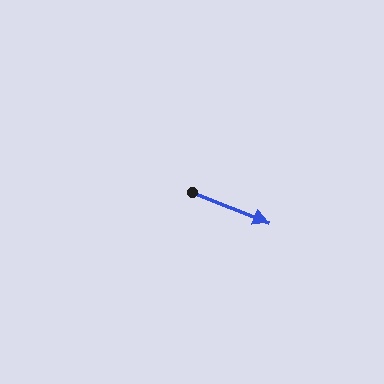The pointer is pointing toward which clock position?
Roughly 4 o'clock.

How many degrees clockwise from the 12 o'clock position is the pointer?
Approximately 112 degrees.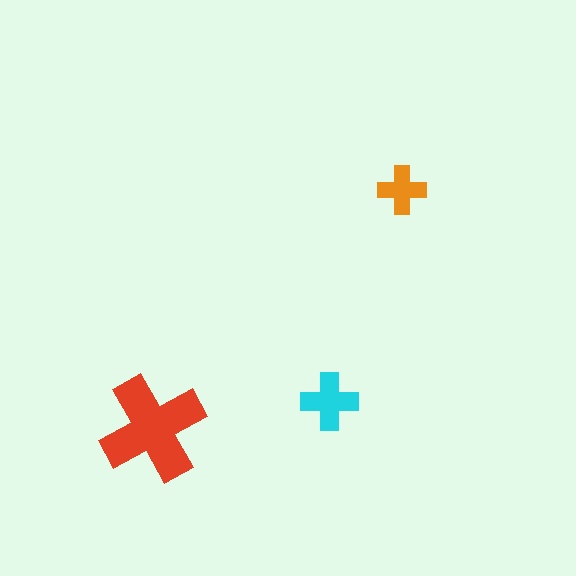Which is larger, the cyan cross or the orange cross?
The cyan one.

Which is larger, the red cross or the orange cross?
The red one.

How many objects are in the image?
There are 3 objects in the image.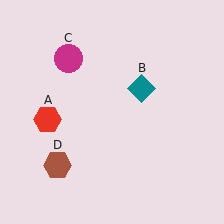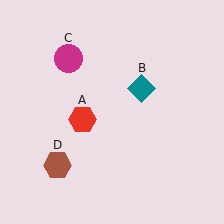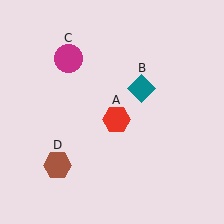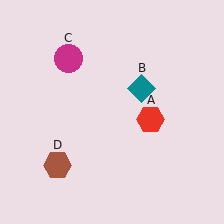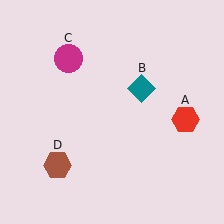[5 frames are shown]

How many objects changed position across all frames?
1 object changed position: red hexagon (object A).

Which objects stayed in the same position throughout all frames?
Teal diamond (object B) and magenta circle (object C) and brown hexagon (object D) remained stationary.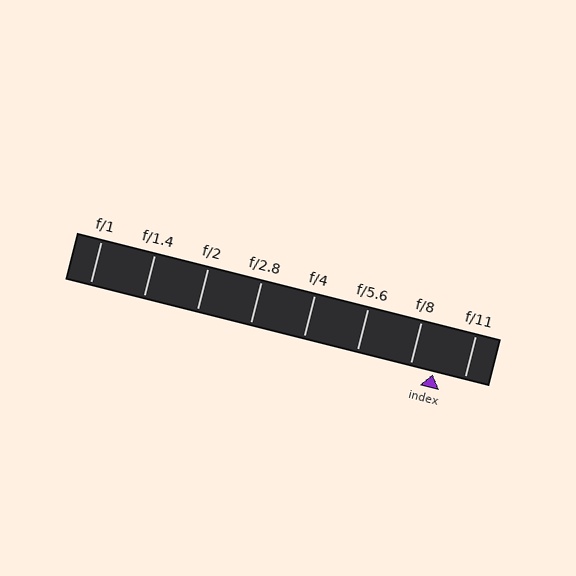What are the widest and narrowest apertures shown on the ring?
The widest aperture shown is f/1 and the narrowest is f/11.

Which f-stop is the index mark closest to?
The index mark is closest to f/8.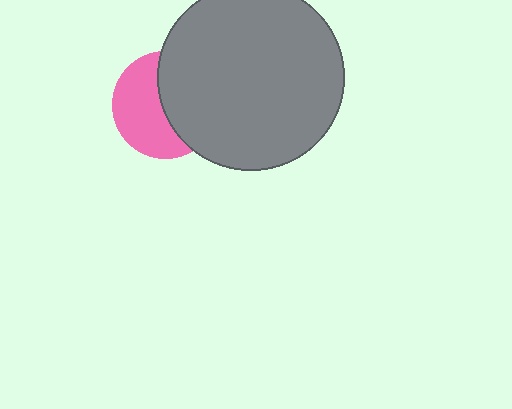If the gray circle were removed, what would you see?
You would see the complete pink circle.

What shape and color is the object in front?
The object in front is a gray circle.